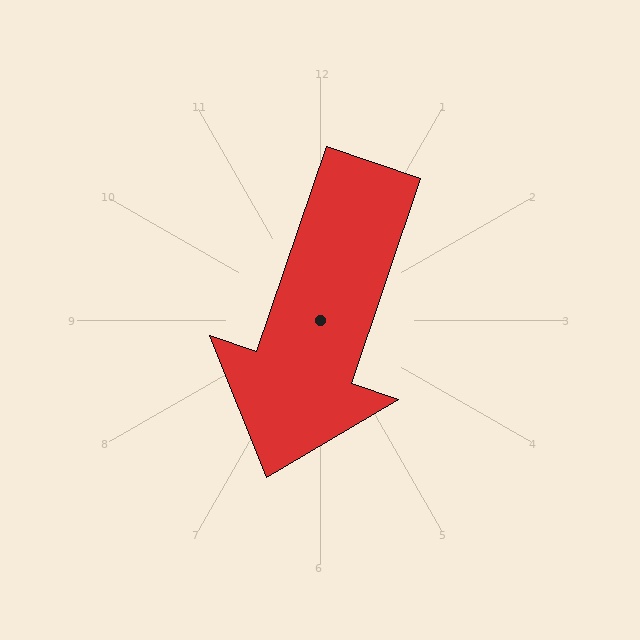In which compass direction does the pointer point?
South.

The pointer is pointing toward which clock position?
Roughly 7 o'clock.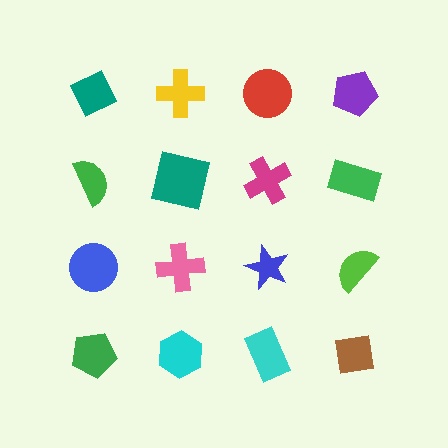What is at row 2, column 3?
A magenta cross.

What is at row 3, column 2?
A pink cross.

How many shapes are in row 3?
4 shapes.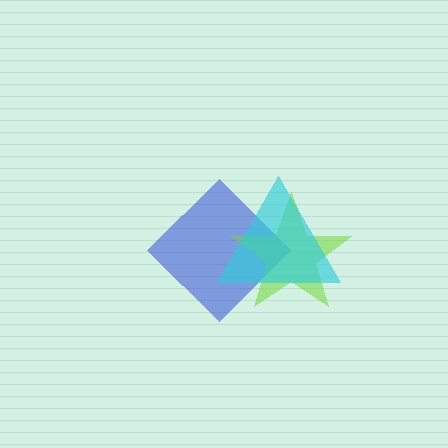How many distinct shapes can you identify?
There are 3 distinct shapes: a blue diamond, a lime star, a cyan triangle.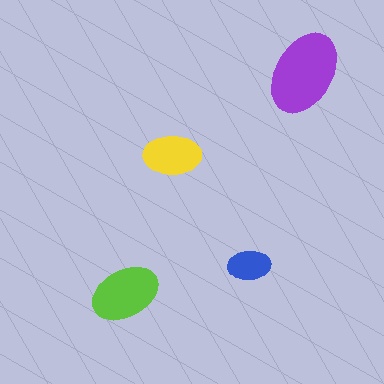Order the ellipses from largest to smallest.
the purple one, the lime one, the yellow one, the blue one.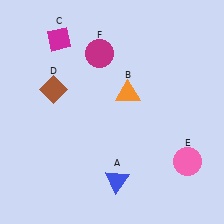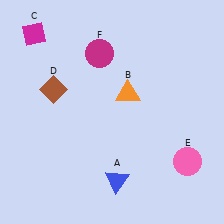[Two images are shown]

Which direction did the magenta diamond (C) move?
The magenta diamond (C) moved left.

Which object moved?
The magenta diamond (C) moved left.